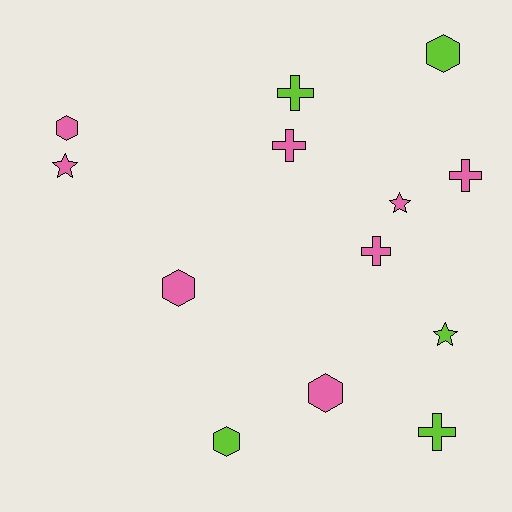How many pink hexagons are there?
There are 3 pink hexagons.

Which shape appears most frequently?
Cross, with 5 objects.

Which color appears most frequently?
Pink, with 8 objects.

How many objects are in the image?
There are 13 objects.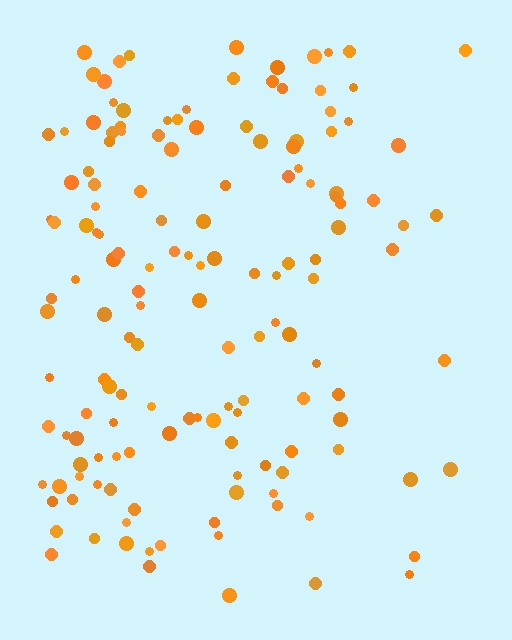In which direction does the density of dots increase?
From right to left, with the left side densest.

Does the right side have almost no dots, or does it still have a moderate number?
Still a moderate number, just noticeably fewer than the left.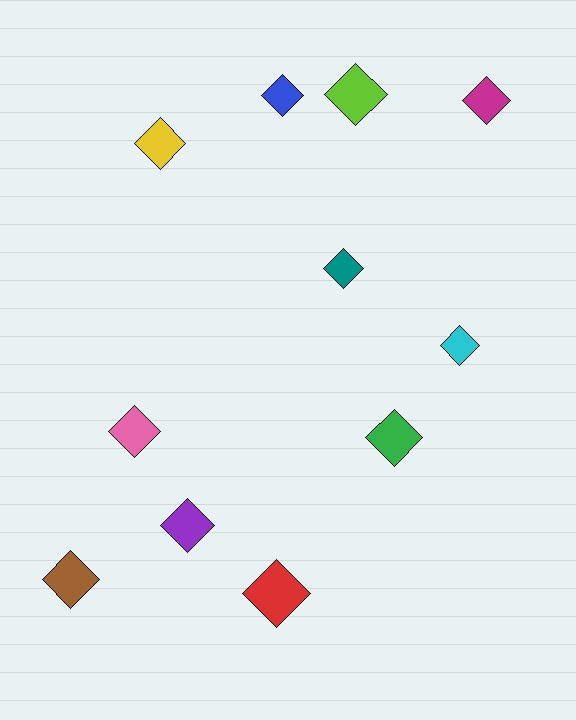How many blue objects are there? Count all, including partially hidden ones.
There is 1 blue object.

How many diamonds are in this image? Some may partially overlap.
There are 11 diamonds.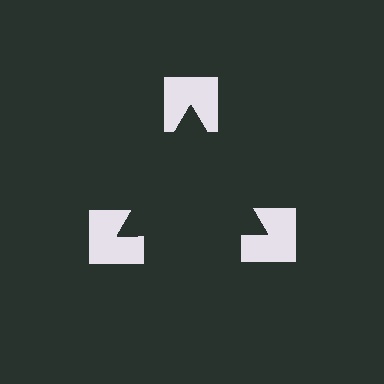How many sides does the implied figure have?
3 sides.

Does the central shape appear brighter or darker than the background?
It typically appears slightly darker than the background, even though no actual brightness change is drawn.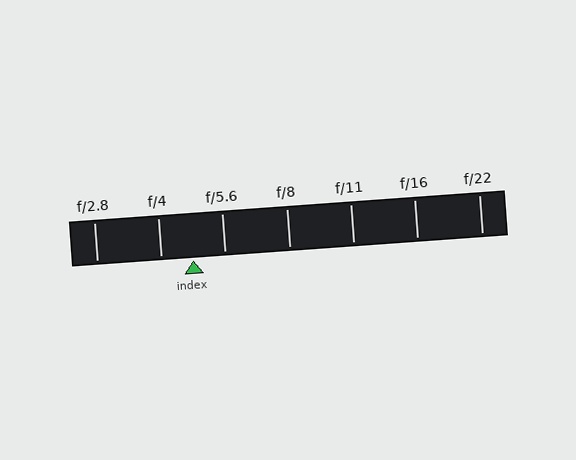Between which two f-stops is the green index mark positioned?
The index mark is between f/4 and f/5.6.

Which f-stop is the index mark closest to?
The index mark is closest to f/4.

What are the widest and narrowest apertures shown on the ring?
The widest aperture shown is f/2.8 and the narrowest is f/22.